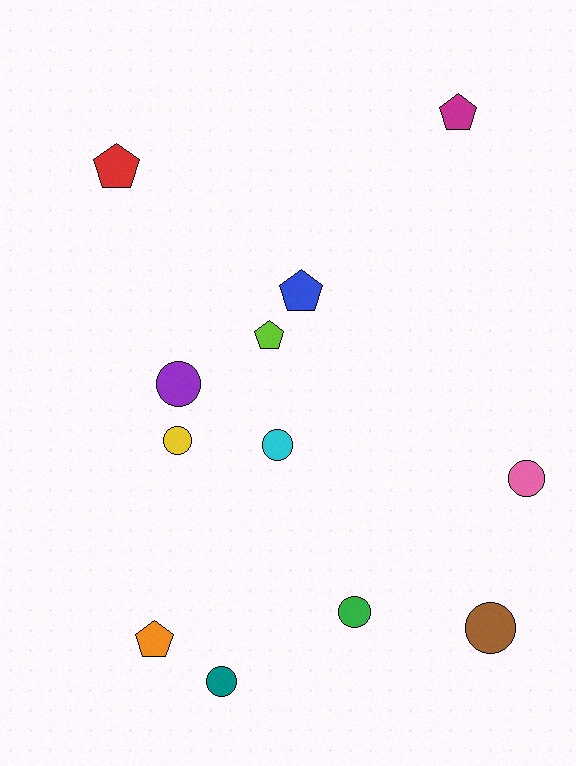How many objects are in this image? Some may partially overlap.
There are 12 objects.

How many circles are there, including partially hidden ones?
There are 7 circles.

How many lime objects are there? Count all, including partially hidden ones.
There is 1 lime object.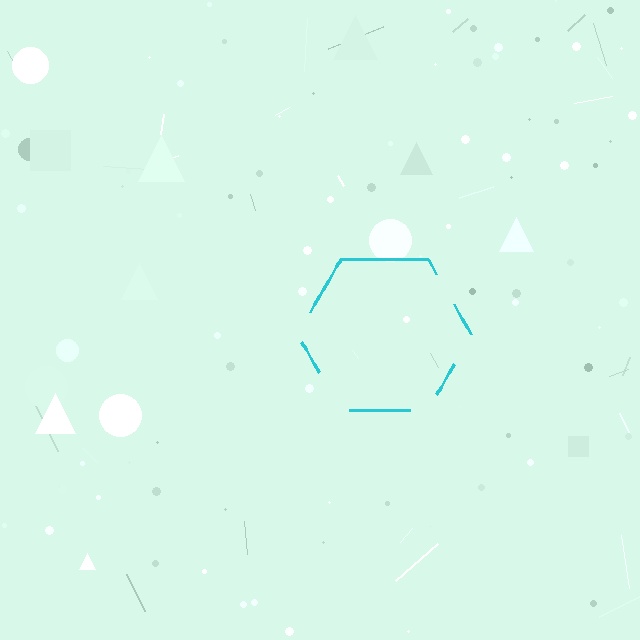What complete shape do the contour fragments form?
The contour fragments form a hexagon.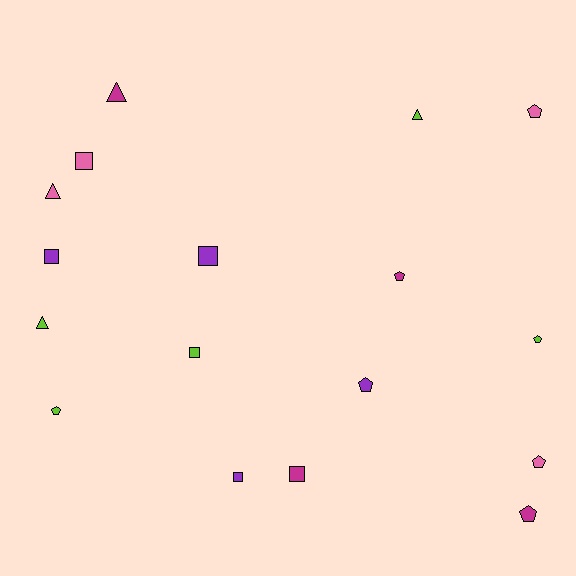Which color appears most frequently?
Lime, with 5 objects.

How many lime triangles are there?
There are 2 lime triangles.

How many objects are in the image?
There are 17 objects.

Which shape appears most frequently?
Pentagon, with 7 objects.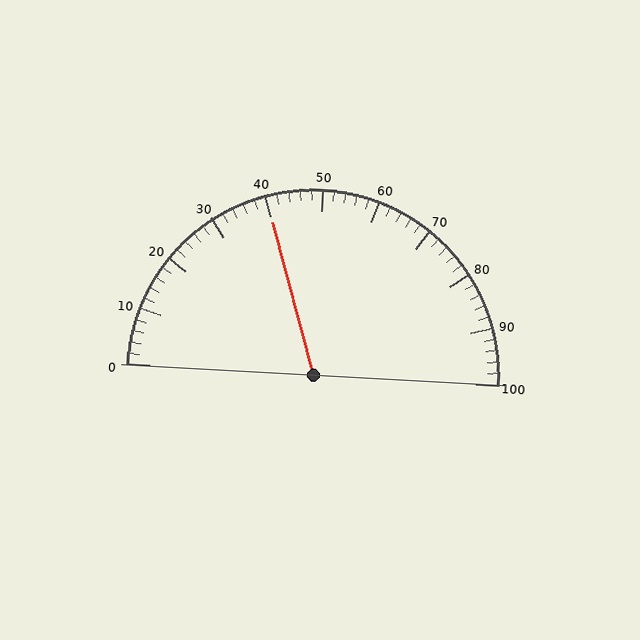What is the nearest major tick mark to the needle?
The nearest major tick mark is 40.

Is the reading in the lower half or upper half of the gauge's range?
The reading is in the lower half of the range (0 to 100).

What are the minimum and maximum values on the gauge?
The gauge ranges from 0 to 100.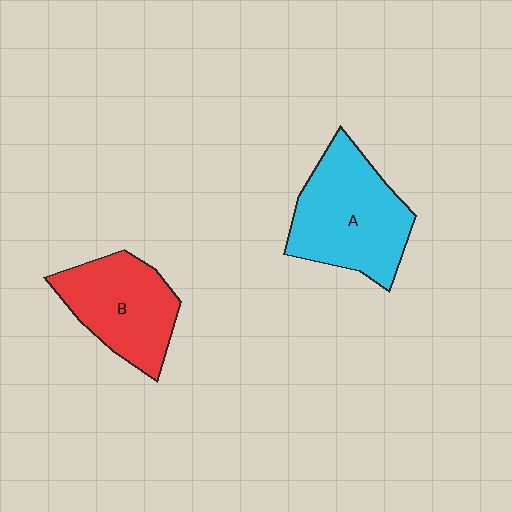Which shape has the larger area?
Shape A (cyan).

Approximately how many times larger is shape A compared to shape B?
Approximately 1.2 times.